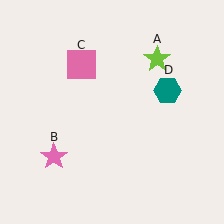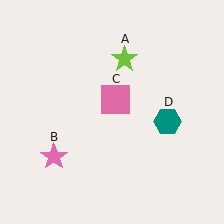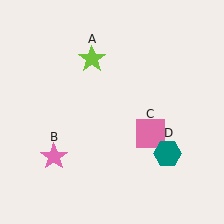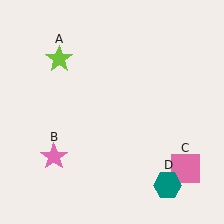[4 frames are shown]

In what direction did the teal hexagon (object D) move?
The teal hexagon (object D) moved down.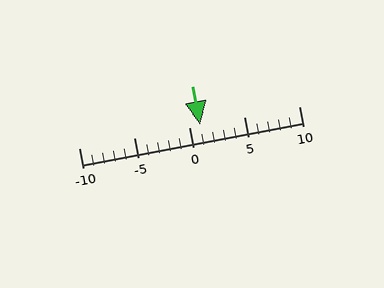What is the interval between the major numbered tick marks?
The major tick marks are spaced 5 units apart.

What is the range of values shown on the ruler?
The ruler shows values from -10 to 10.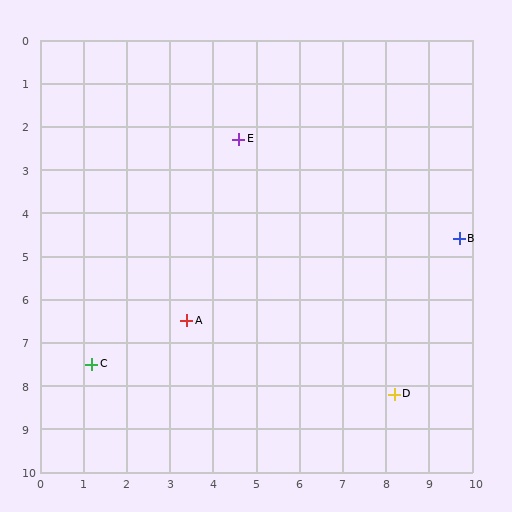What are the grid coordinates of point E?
Point E is at approximately (4.6, 2.3).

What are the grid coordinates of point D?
Point D is at approximately (8.2, 8.2).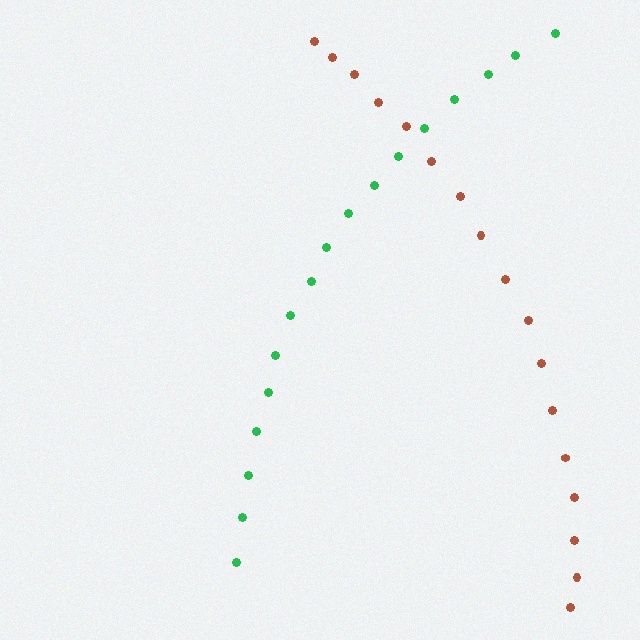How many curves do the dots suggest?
There are 2 distinct paths.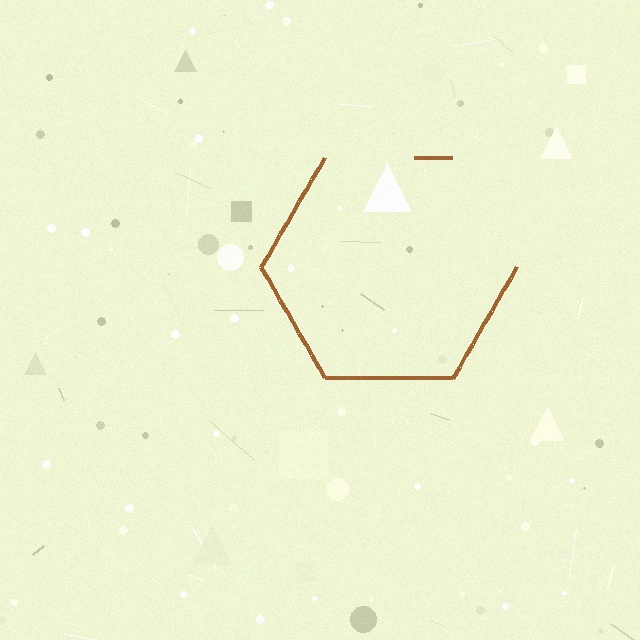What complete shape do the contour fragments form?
The contour fragments form a hexagon.